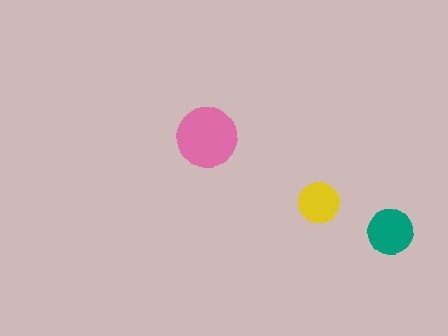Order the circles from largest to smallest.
the pink one, the teal one, the yellow one.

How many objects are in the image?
There are 3 objects in the image.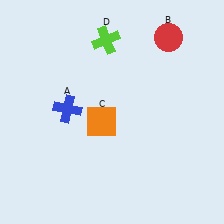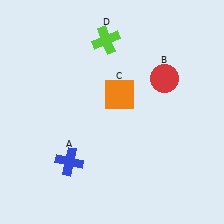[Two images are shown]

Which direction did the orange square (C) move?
The orange square (C) moved up.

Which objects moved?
The objects that moved are: the blue cross (A), the red circle (B), the orange square (C).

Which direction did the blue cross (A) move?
The blue cross (A) moved down.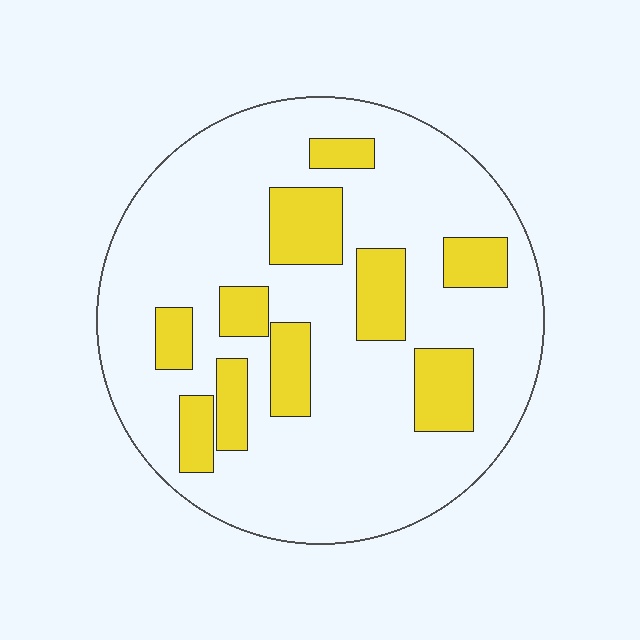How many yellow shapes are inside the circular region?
10.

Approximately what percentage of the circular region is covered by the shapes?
Approximately 20%.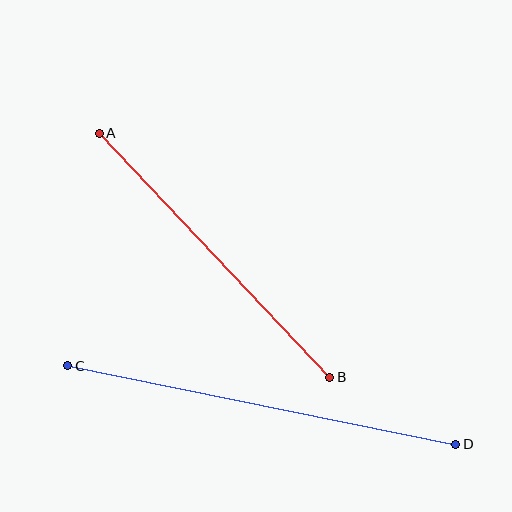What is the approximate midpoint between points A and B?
The midpoint is at approximately (215, 255) pixels.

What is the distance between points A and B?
The distance is approximately 336 pixels.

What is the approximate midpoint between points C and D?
The midpoint is at approximately (262, 405) pixels.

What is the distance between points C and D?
The distance is approximately 396 pixels.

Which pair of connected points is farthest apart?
Points C and D are farthest apart.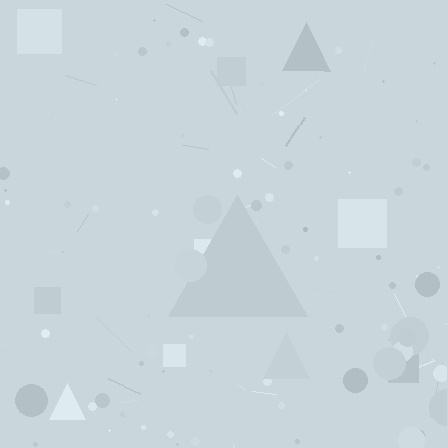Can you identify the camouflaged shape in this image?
The camouflaged shape is a triangle.